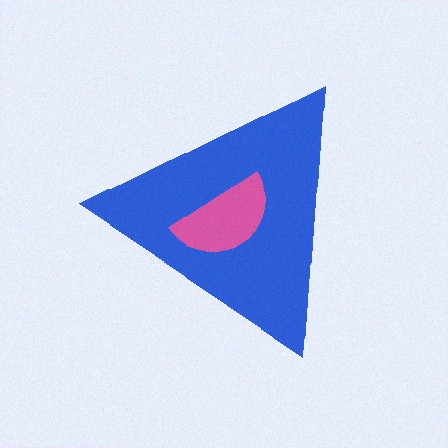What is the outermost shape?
The blue triangle.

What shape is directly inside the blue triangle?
The pink semicircle.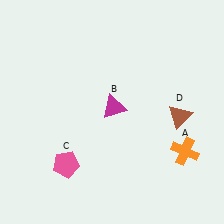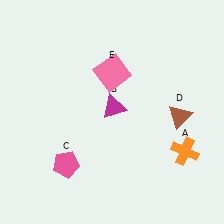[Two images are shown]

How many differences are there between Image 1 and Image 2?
There is 1 difference between the two images.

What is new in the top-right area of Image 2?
A pink square (E) was added in the top-right area of Image 2.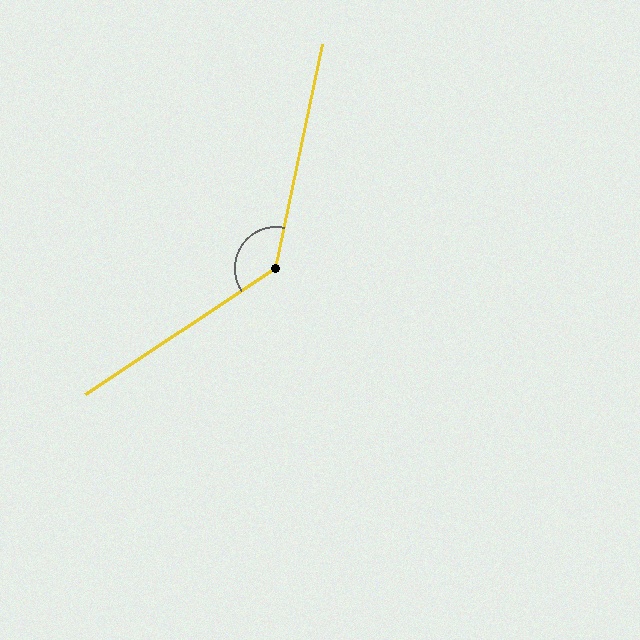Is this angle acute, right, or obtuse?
It is obtuse.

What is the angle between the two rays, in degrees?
Approximately 135 degrees.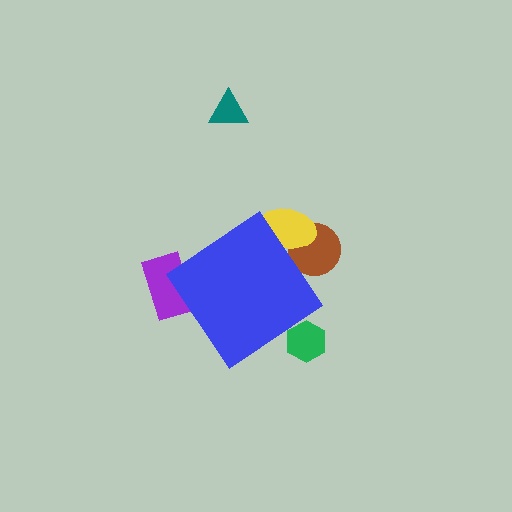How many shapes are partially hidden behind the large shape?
4 shapes are partially hidden.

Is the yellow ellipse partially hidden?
Yes, the yellow ellipse is partially hidden behind the blue diamond.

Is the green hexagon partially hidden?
Yes, the green hexagon is partially hidden behind the blue diamond.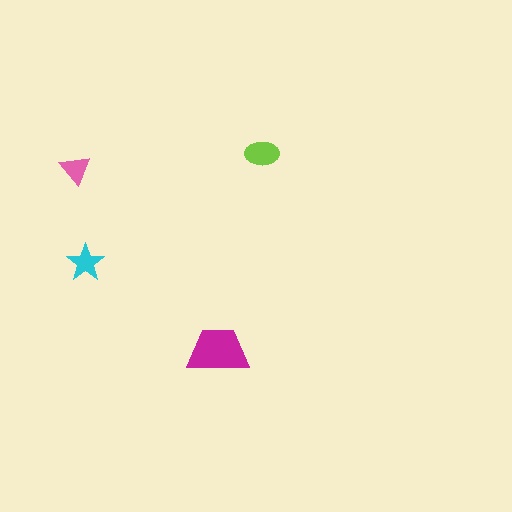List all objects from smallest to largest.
The pink triangle, the cyan star, the lime ellipse, the magenta trapezoid.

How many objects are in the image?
There are 4 objects in the image.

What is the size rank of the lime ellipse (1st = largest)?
2nd.